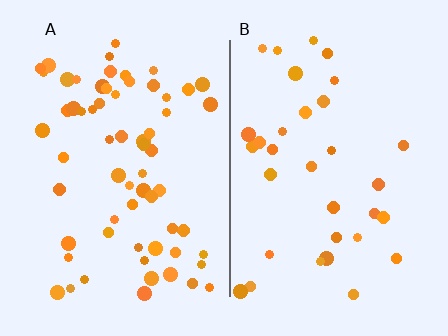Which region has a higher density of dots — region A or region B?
A (the left).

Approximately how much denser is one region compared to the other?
Approximately 1.9× — region A over region B.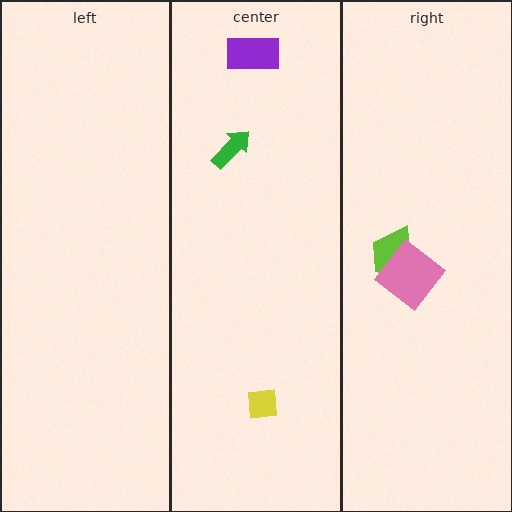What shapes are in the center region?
The yellow square, the green arrow, the purple rectangle.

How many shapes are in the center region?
3.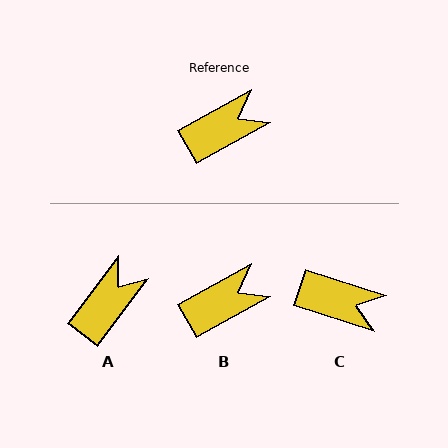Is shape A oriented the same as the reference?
No, it is off by about 24 degrees.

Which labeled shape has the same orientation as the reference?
B.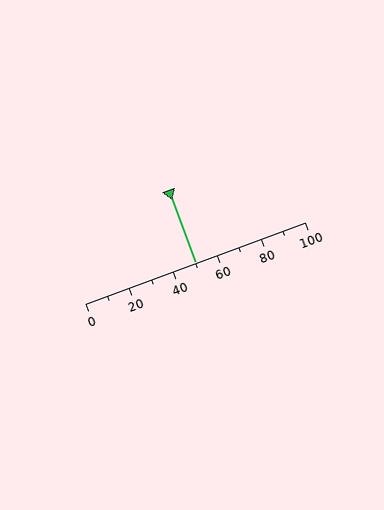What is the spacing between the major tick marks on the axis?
The major ticks are spaced 20 apart.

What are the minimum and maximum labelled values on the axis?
The axis runs from 0 to 100.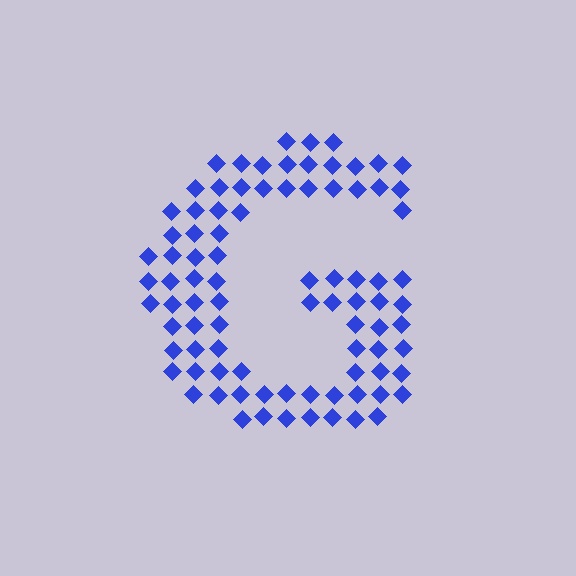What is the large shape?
The large shape is the letter G.